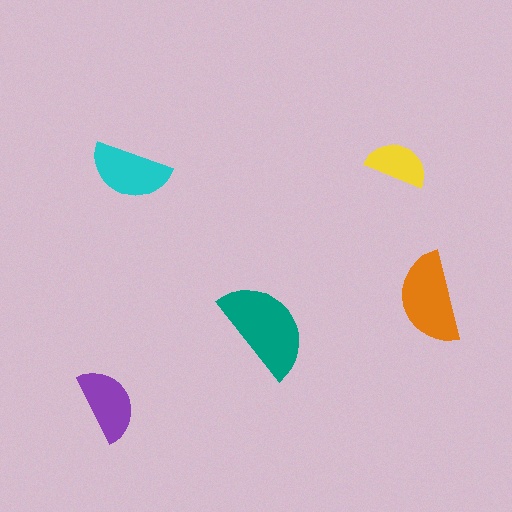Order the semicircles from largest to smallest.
the teal one, the orange one, the cyan one, the purple one, the yellow one.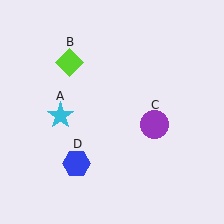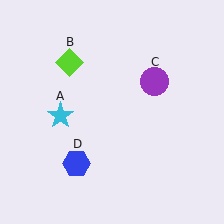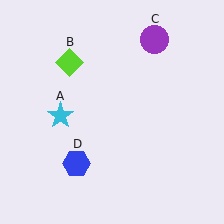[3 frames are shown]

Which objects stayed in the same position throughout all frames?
Cyan star (object A) and lime diamond (object B) and blue hexagon (object D) remained stationary.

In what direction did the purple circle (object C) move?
The purple circle (object C) moved up.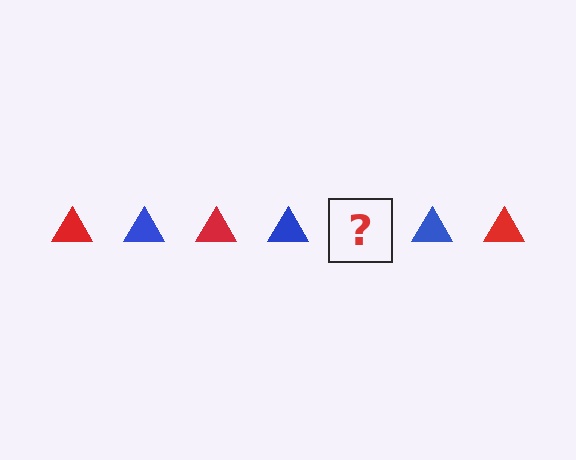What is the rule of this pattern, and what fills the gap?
The rule is that the pattern cycles through red, blue triangles. The gap should be filled with a red triangle.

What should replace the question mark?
The question mark should be replaced with a red triangle.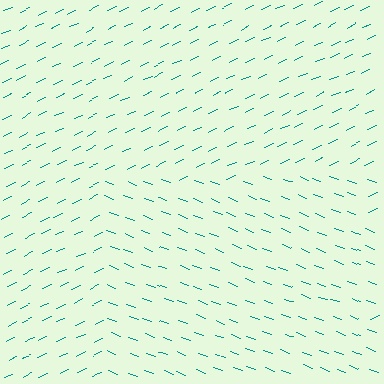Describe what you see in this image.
The image is filled with small teal line segments. A rectangle region in the image has lines oriented differently from the surrounding lines, creating a visible texture boundary.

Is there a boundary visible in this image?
Yes, there is a texture boundary formed by a change in line orientation.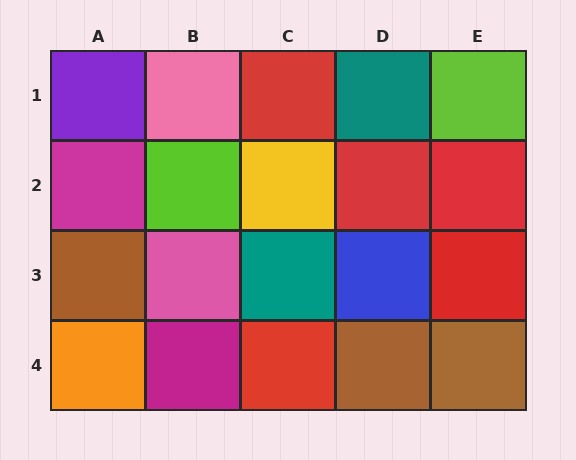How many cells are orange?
1 cell is orange.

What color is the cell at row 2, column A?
Magenta.